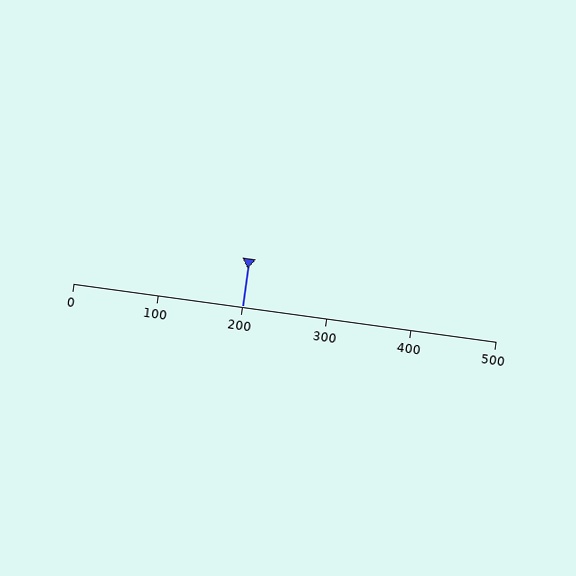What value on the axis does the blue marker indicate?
The marker indicates approximately 200.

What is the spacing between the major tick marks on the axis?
The major ticks are spaced 100 apart.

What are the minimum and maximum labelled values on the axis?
The axis runs from 0 to 500.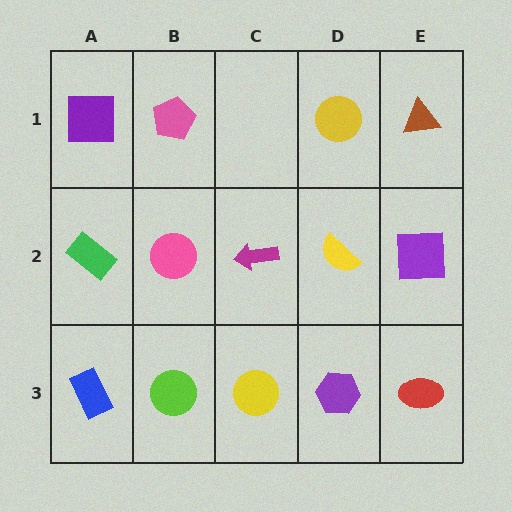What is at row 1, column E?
A brown triangle.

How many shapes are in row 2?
5 shapes.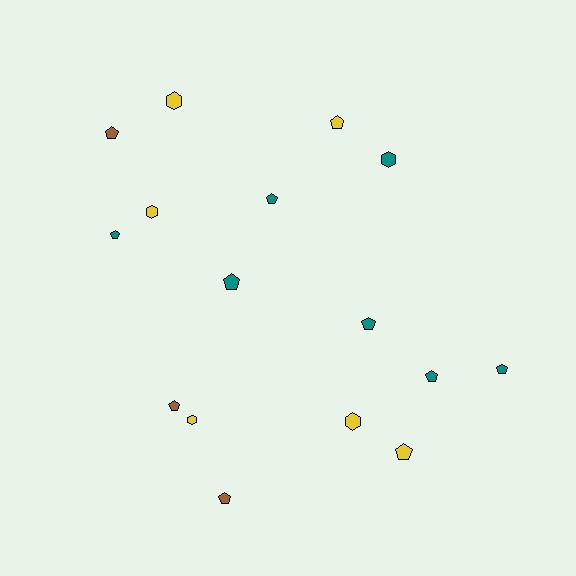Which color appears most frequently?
Teal, with 7 objects.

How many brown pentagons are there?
There are 3 brown pentagons.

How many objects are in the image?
There are 16 objects.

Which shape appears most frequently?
Pentagon, with 11 objects.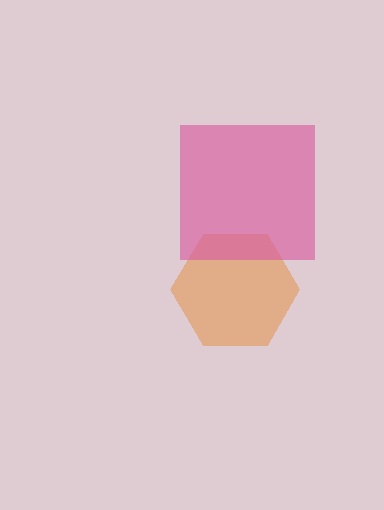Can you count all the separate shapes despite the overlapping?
Yes, there are 2 separate shapes.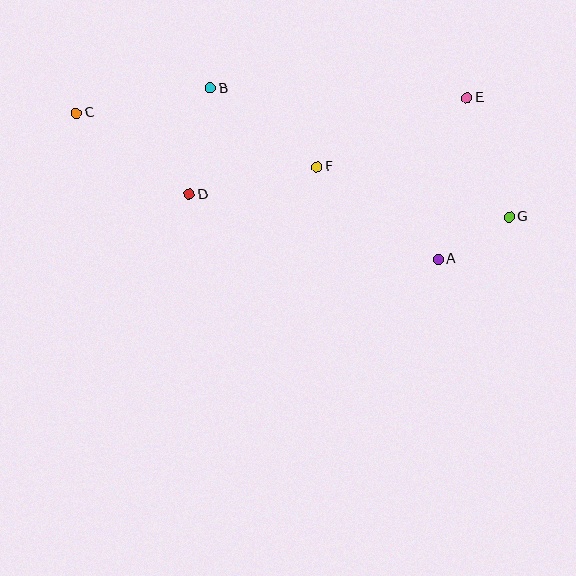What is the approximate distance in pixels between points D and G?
The distance between D and G is approximately 321 pixels.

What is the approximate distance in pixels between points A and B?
The distance between A and B is approximately 285 pixels.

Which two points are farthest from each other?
Points C and G are farthest from each other.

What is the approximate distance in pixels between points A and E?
The distance between A and E is approximately 164 pixels.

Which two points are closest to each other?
Points A and G are closest to each other.